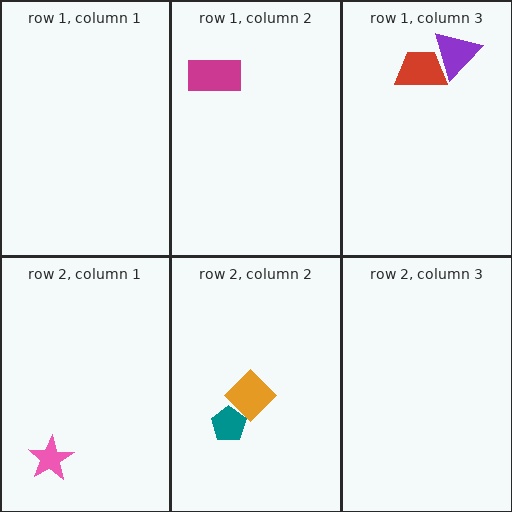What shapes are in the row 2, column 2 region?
The teal pentagon, the orange diamond.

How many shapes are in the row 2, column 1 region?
1.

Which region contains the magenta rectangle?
The row 1, column 2 region.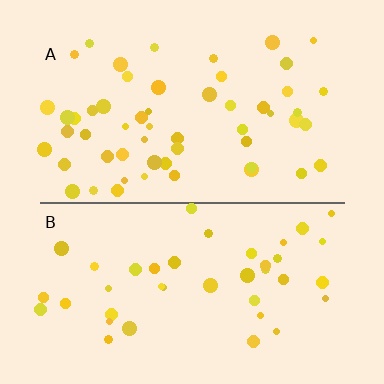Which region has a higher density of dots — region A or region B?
A (the top).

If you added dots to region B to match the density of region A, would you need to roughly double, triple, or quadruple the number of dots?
Approximately double.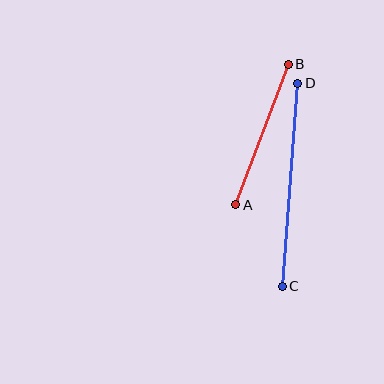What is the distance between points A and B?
The distance is approximately 150 pixels.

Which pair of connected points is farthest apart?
Points C and D are farthest apart.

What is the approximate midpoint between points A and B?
The midpoint is at approximately (262, 135) pixels.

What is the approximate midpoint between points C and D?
The midpoint is at approximately (290, 185) pixels.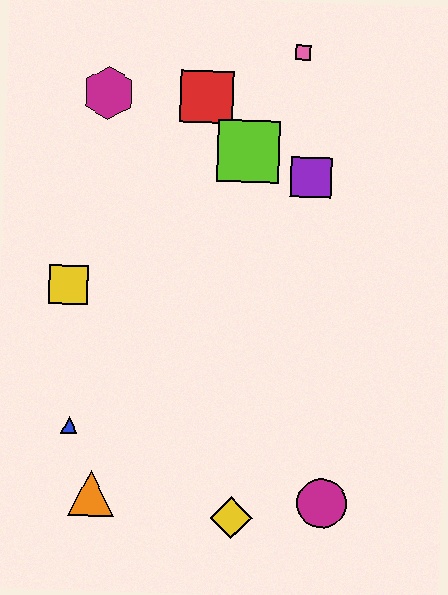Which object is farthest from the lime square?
The orange triangle is farthest from the lime square.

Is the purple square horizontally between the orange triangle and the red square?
No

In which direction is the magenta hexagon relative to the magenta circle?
The magenta hexagon is above the magenta circle.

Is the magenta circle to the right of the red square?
Yes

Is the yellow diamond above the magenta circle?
No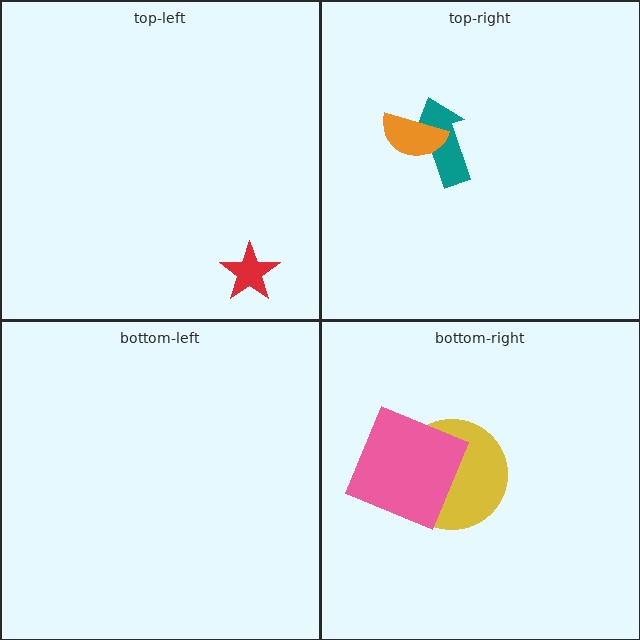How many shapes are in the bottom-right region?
2.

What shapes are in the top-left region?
The red star.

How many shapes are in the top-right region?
2.